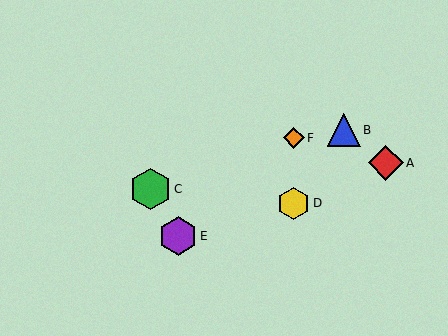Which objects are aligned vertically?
Objects D, F are aligned vertically.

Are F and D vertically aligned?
Yes, both are at x≈294.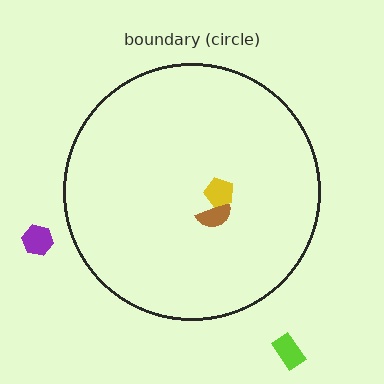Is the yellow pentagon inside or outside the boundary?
Inside.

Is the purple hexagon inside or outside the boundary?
Outside.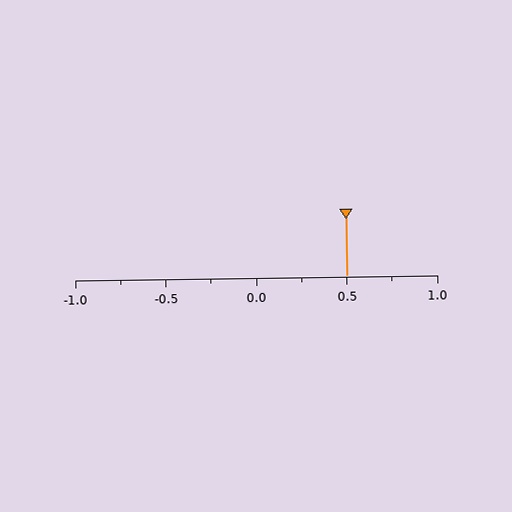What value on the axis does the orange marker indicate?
The marker indicates approximately 0.5.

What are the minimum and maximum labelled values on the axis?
The axis runs from -1.0 to 1.0.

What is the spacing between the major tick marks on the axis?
The major ticks are spaced 0.5 apart.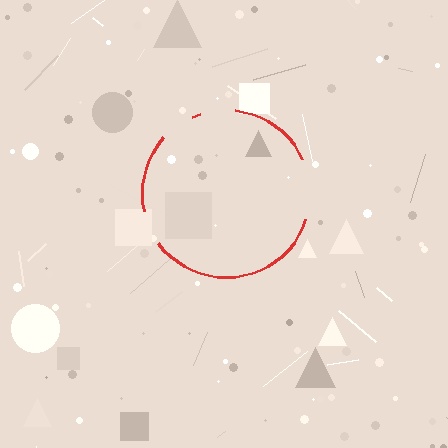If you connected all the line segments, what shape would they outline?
They would outline a circle.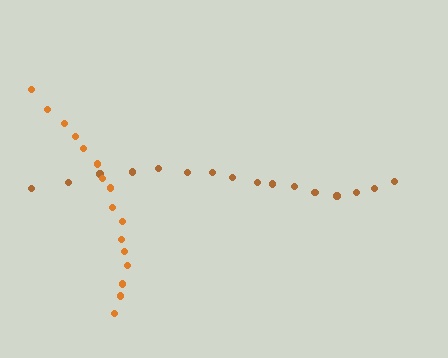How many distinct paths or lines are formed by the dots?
There are 2 distinct paths.